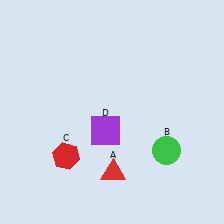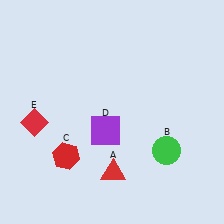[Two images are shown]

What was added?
A red diamond (E) was added in Image 2.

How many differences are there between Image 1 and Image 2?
There is 1 difference between the two images.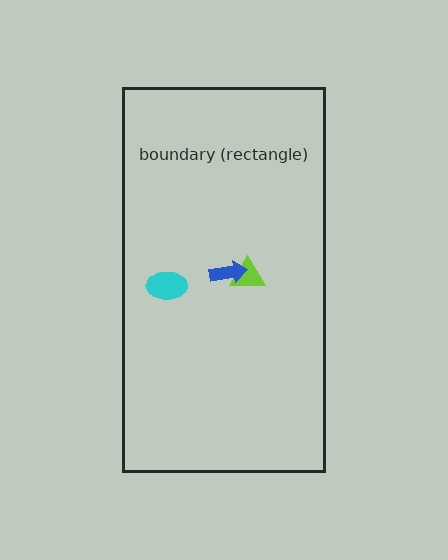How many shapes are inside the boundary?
3 inside, 0 outside.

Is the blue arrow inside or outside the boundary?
Inside.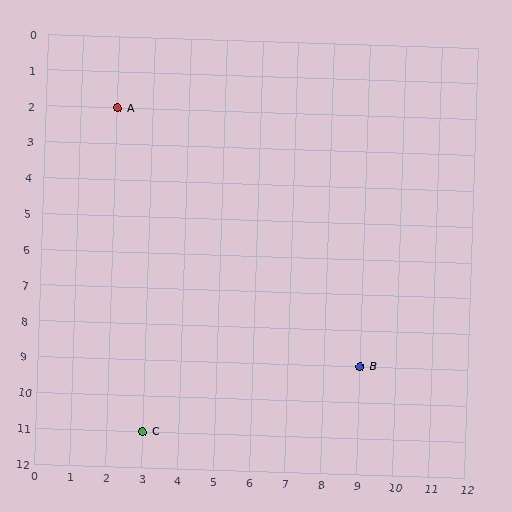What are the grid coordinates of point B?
Point B is at grid coordinates (9, 9).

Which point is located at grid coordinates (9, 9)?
Point B is at (9, 9).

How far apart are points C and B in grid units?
Points C and B are 6 columns and 2 rows apart (about 6.3 grid units diagonally).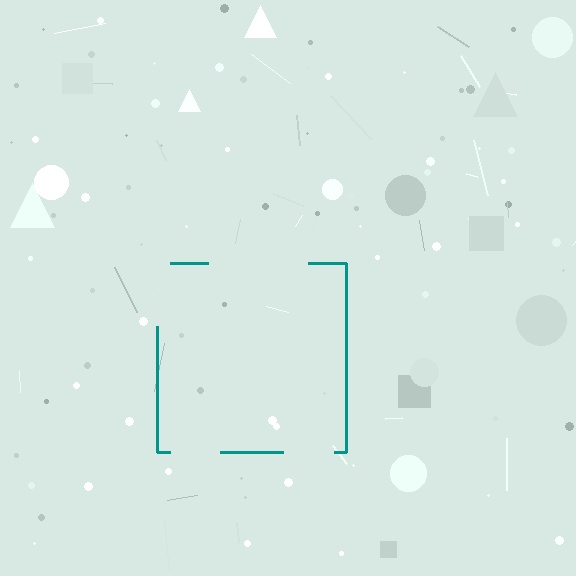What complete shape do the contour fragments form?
The contour fragments form a square.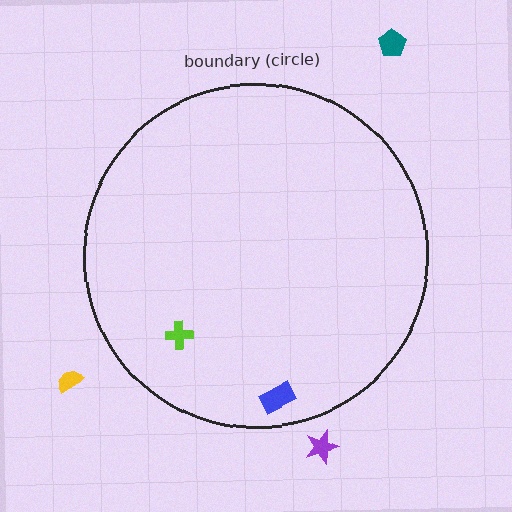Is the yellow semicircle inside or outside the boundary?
Outside.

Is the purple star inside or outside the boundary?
Outside.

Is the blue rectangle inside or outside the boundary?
Inside.